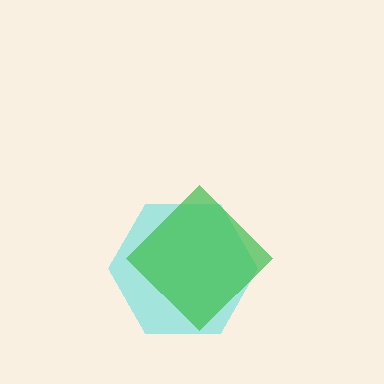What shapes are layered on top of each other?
The layered shapes are: a cyan hexagon, a green diamond.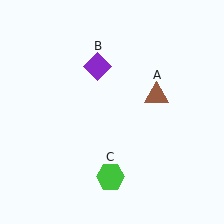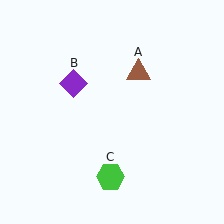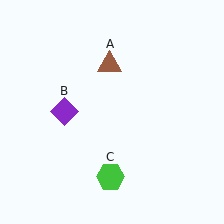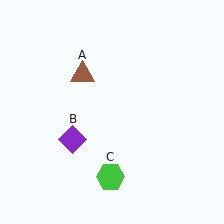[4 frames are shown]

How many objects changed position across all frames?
2 objects changed position: brown triangle (object A), purple diamond (object B).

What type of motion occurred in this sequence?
The brown triangle (object A), purple diamond (object B) rotated counterclockwise around the center of the scene.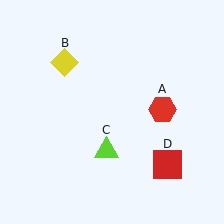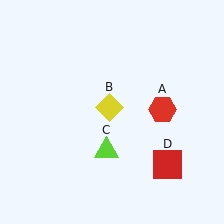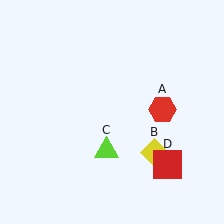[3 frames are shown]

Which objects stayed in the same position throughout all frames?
Red hexagon (object A) and lime triangle (object C) and red square (object D) remained stationary.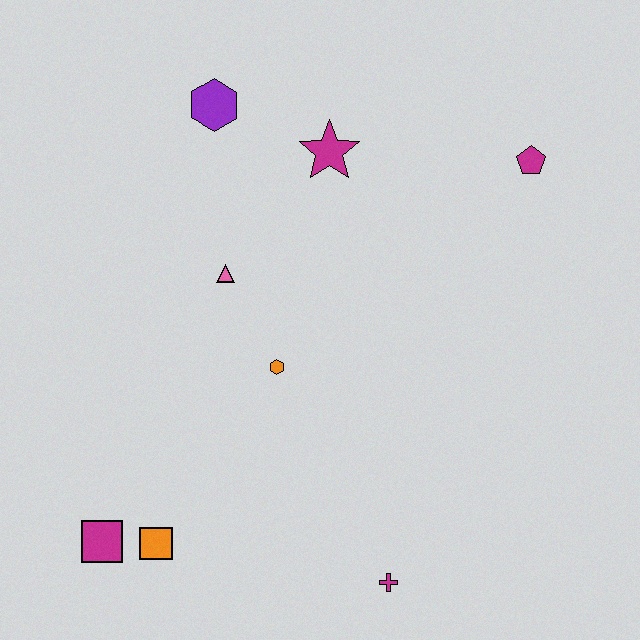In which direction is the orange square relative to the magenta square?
The orange square is to the right of the magenta square.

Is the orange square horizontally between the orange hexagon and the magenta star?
No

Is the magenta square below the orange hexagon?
Yes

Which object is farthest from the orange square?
The magenta pentagon is farthest from the orange square.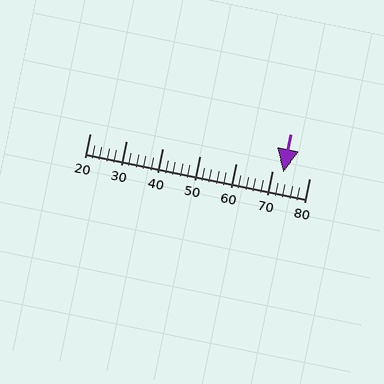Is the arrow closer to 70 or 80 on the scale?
The arrow is closer to 70.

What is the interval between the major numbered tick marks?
The major tick marks are spaced 10 units apart.